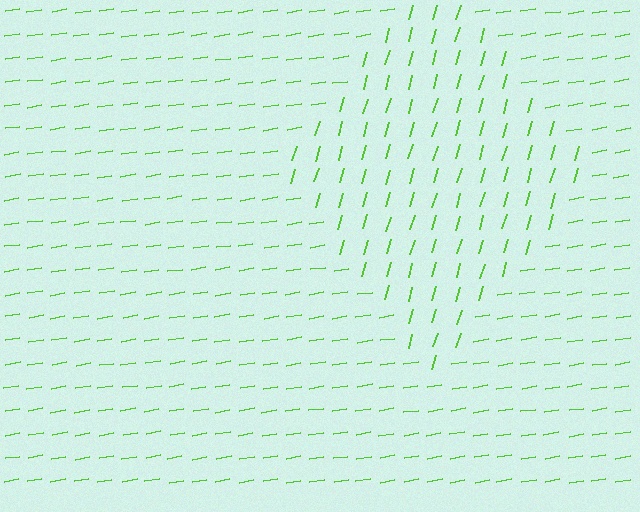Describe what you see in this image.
The image is filled with small lime line segments. A diamond region in the image has lines oriented differently from the surrounding lines, creating a visible texture boundary.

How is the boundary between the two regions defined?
The boundary is defined purely by a change in line orientation (approximately 65 degrees difference). All lines are the same color and thickness.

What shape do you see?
I see a diamond.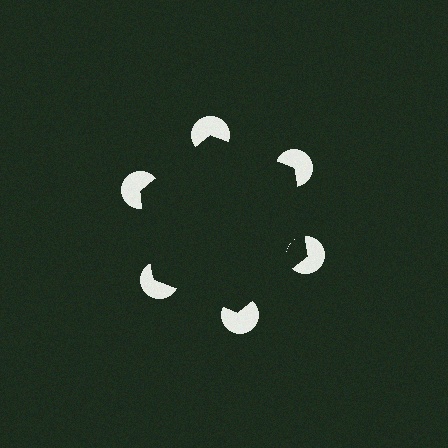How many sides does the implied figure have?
6 sides.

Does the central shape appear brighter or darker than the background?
It typically appears slightly darker than the background, even though no actual brightness change is drawn.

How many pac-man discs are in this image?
There are 6 — one at each vertex of the illusory hexagon.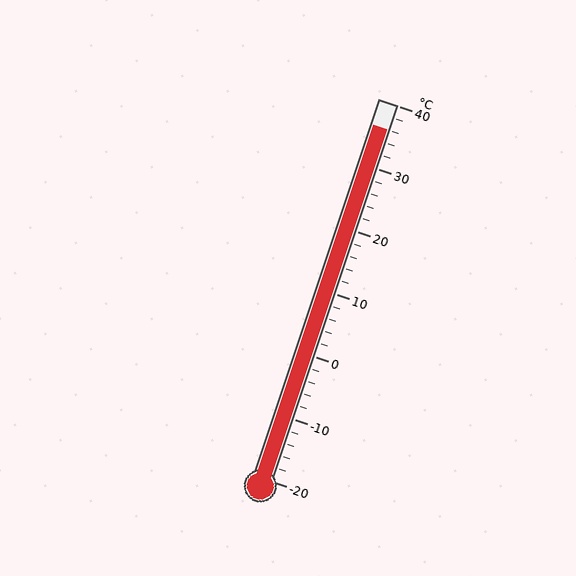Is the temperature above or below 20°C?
The temperature is above 20°C.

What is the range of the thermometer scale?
The thermometer scale ranges from -20°C to 40°C.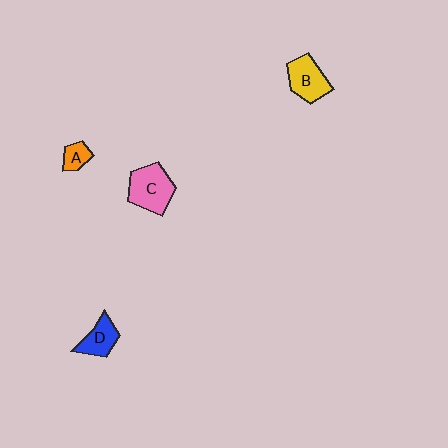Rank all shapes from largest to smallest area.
From largest to smallest: C (pink), B (yellow), D (blue), A (orange).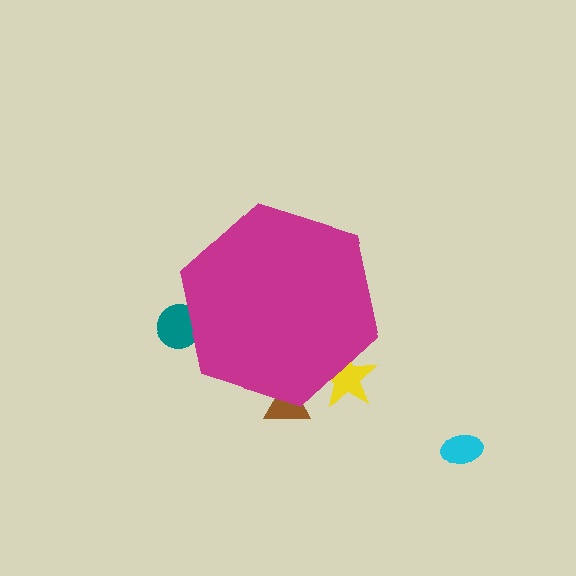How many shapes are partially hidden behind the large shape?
3 shapes are partially hidden.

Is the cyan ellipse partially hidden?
No, the cyan ellipse is fully visible.